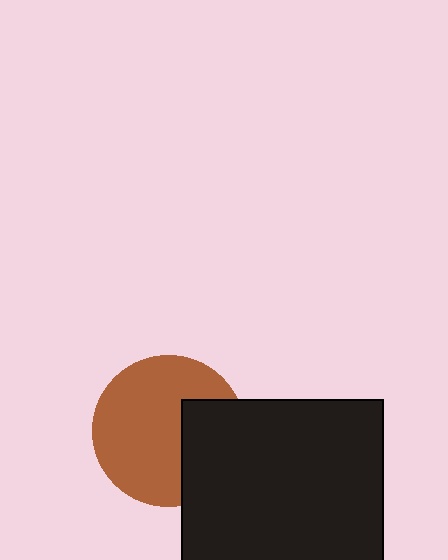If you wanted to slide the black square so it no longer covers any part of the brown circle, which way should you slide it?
Slide it right — that is the most direct way to separate the two shapes.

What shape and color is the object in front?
The object in front is a black square.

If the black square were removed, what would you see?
You would see the complete brown circle.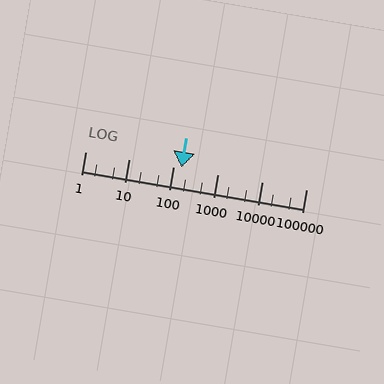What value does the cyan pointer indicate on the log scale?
The pointer indicates approximately 150.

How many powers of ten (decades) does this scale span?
The scale spans 5 decades, from 1 to 100000.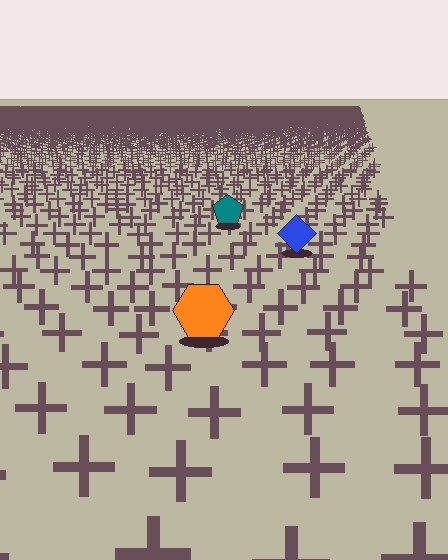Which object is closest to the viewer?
The orange hexagon is closest. The texture marks near it are larger and more spread out.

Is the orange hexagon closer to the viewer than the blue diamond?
Yes. The orange hexagon is closer — you can tell from the texture gradient: the ground texture is coarser near it.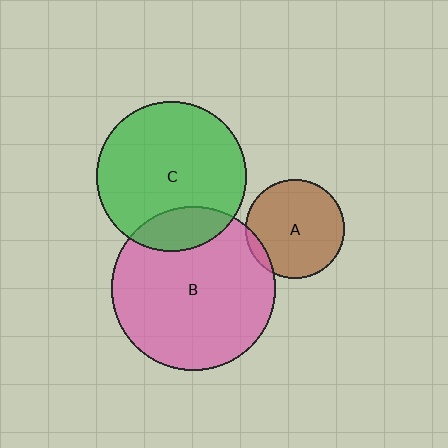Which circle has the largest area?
Circle B (pink).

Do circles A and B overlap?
Yes.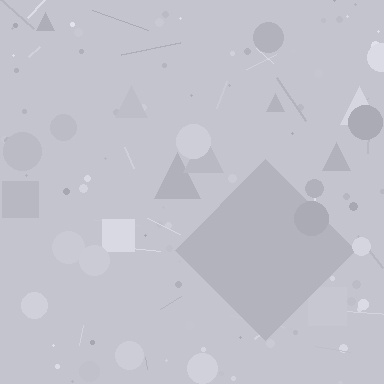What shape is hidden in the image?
A diamond is hidden in the image.